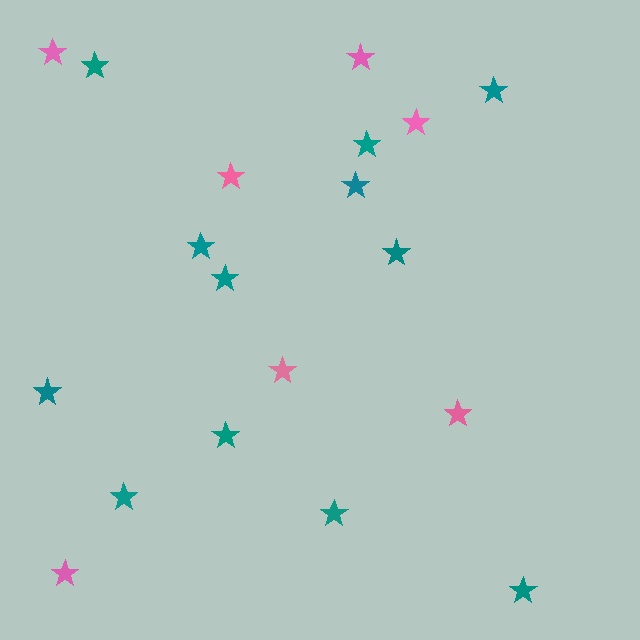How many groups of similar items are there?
There are 2 groups: one group of teal stars (12) and one group of pink stars (7).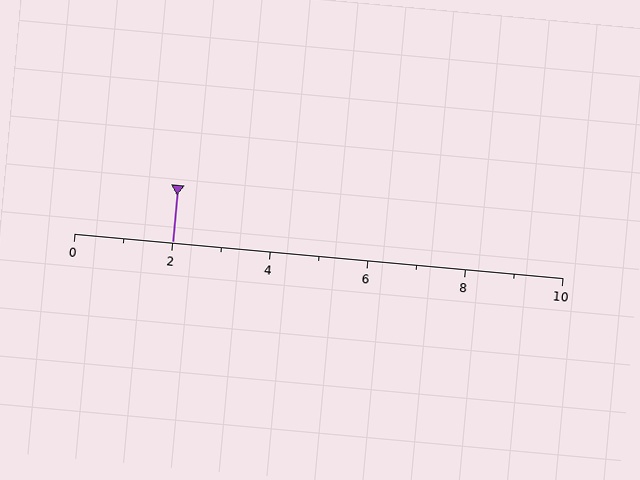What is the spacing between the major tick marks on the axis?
The major ticks are spaced 2 apart.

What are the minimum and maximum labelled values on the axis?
The axis runs from 0 to 10.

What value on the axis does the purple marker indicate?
The marker indicates approximately 2.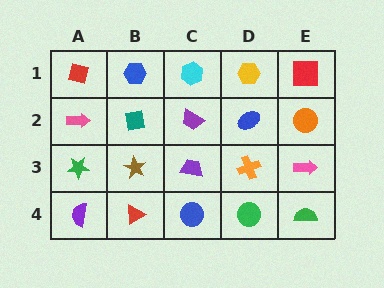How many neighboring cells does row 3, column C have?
4.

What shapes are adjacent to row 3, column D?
A blue ellipse (row 2, column D), a green circle (row 4, column D), a purple trapezoid (row 3, column C), a pink arrow (row 3, column E).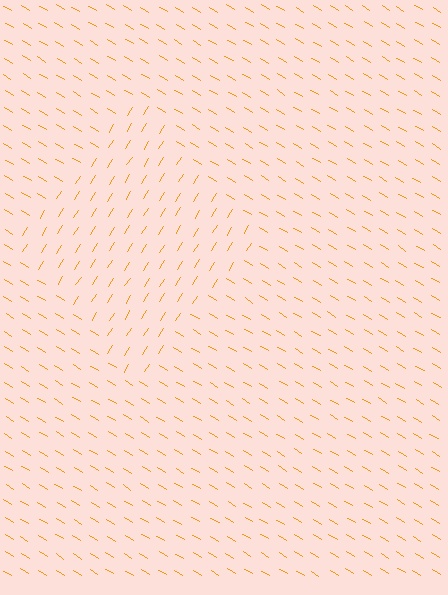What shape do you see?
I see a diamond.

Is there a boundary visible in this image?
Yes, there is a texture boundary formed by a change in line orientation.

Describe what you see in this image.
The image is filled with small orange line segments. A diamond region in the image has lines oriented differently from the surrounding lines, creating a visible texture boundary.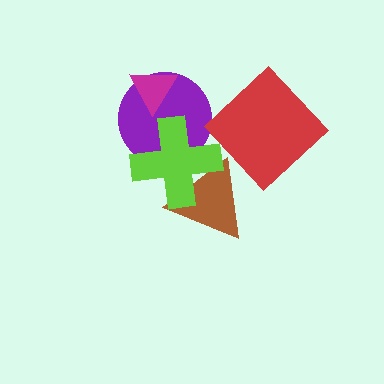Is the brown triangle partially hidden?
Yes, it is partially covered by another shape.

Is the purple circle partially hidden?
Yes, it is partially covered by another shape.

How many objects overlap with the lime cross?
2 objects overlap with the lime cross.